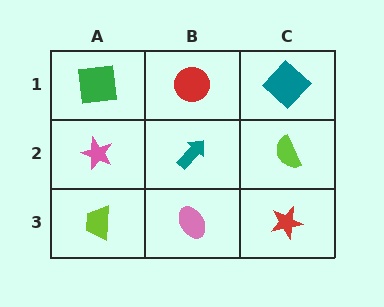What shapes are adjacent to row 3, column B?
A teal arrow (row 2, column B), a lime trapezoid (row 3, column A), a red star (row 3, column C).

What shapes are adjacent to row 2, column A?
A green square (row 1, column A), a lime trapezoid (row 3, column A), a teal arrow (row 2, column B).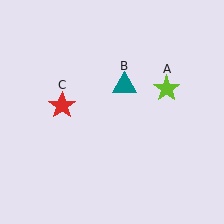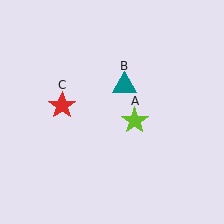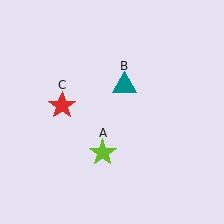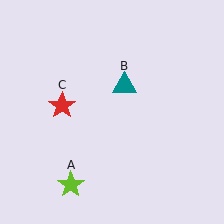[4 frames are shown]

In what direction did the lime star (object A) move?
The lime star (object A) moved down and to the left.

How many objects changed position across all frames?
1 object changed position: lime star (object A).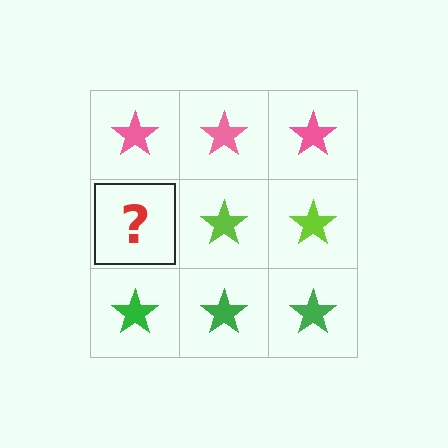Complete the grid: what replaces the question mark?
The question mark should be replaced with a lime star.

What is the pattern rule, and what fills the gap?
The rule is that each row has a consistent color. The gap should be filled with a lime star.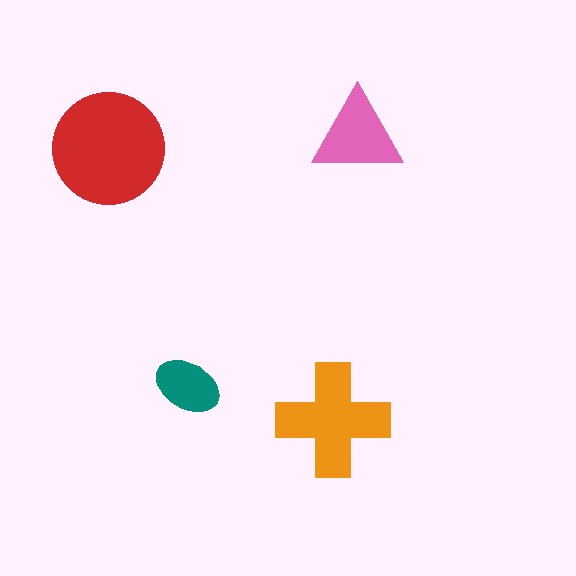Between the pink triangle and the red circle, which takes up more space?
The red circle.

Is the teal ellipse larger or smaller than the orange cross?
Smaller.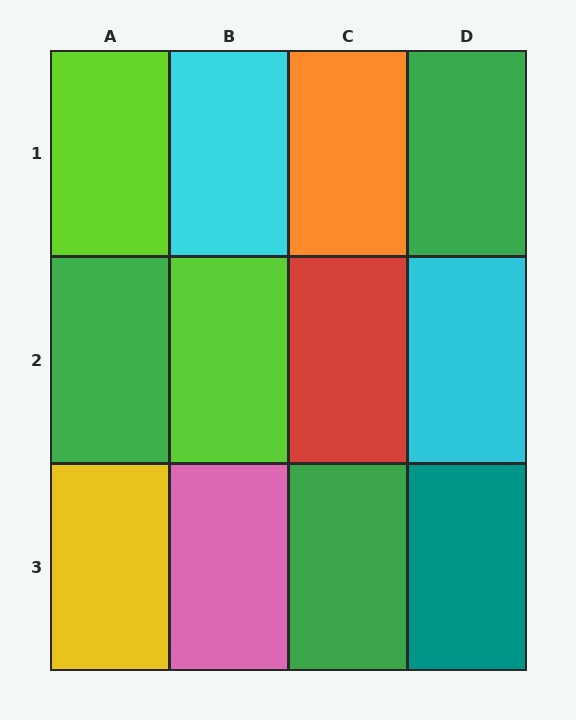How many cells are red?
1 cell is red.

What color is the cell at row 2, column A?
Green.